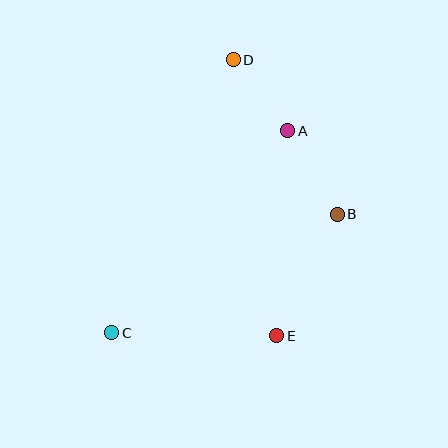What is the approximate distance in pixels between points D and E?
The distance between D and E is approximately 279 pixels.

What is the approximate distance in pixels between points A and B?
The distance between A and B is approximately 96 pixels.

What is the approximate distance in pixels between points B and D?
The distance between B and D is approximately 186 pixels.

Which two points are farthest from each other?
Points C and D are farthest from each other.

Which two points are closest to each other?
Points A and D are closest to each other.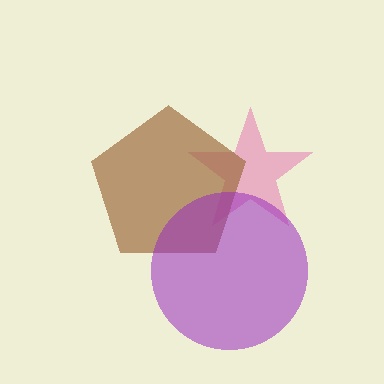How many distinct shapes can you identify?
There are 3 distinct shapes: a pink star, a brown pentagon, a purple circle.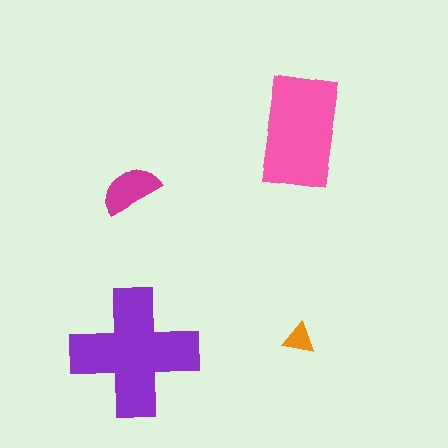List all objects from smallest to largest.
The orange triangle, the magenta semicircle, the pink rectangle, the purple cross.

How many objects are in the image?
There are 4 objects in the image.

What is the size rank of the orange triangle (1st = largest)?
4th.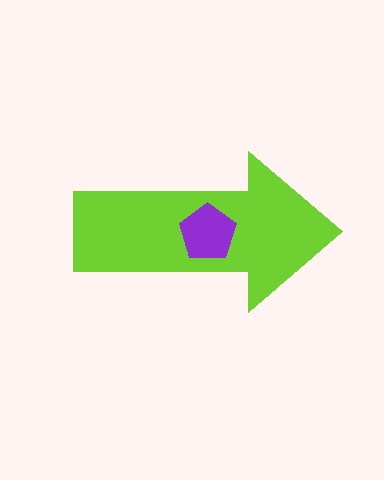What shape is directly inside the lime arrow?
The purple pentagon.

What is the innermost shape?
The purple pentagon.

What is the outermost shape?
The lime arrow.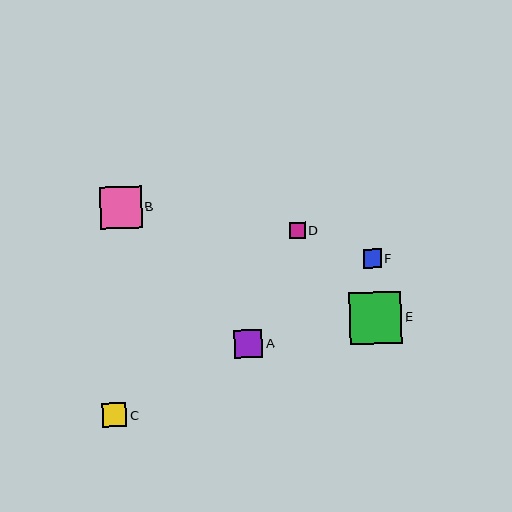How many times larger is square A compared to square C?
Square A is approximately 1.1 times the size of square C.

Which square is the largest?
Square E is the largest with a size of approximately 52 pixels.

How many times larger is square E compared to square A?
Square E is approximately 1.8 times the size of square A.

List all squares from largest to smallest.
From largest to smallest: E, B, A, C, F, D.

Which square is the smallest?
Square D is the smallest with a size of approximately 16 pixels.